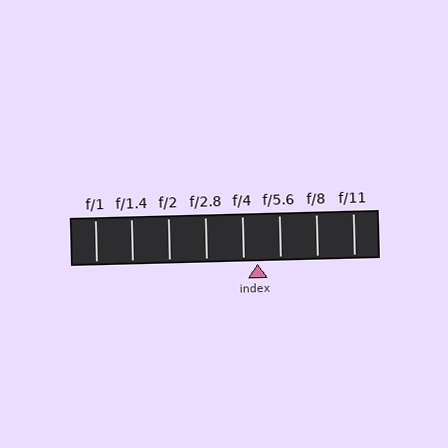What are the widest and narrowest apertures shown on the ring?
The widest aperture shown is f/1 and the narrowest is f/11.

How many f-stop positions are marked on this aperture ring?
There are 8 f-stop positions marked.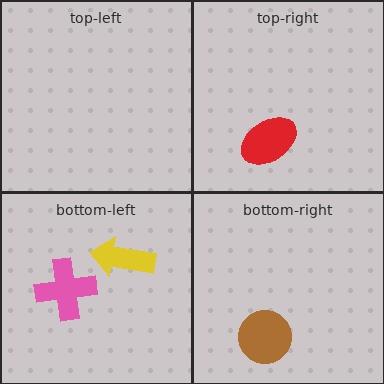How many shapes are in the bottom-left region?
2.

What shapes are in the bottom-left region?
The pink cross, the yellow arrow.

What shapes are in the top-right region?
The red ellipse.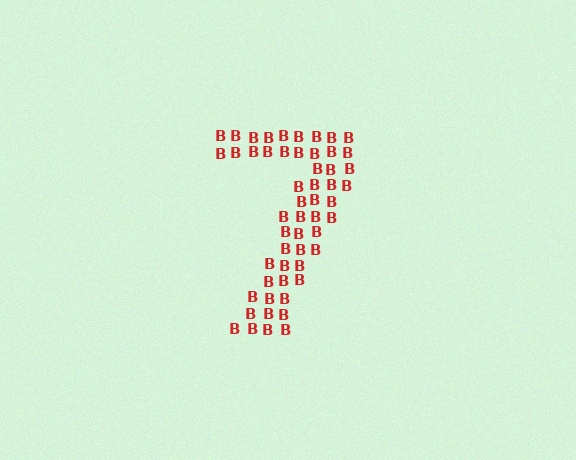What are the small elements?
The small elements are letter B's.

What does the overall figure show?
The overall figure shows the digit 7.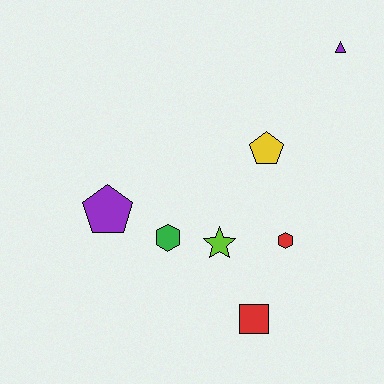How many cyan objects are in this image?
There are no cyan objects.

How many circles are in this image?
There are no circles.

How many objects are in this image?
There are 7 objects.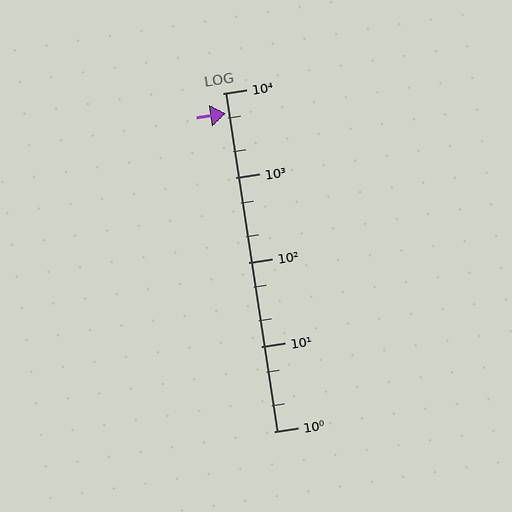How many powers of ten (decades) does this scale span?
The scale spans 4 decades, from 1 to 10000.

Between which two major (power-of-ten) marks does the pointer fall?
The pointer is between 1000 and 10000.